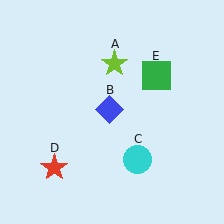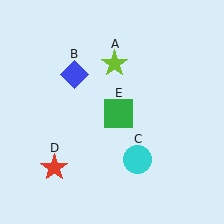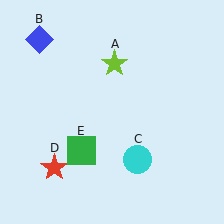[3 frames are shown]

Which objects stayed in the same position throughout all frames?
Lime star (object A) and cyan circle (object C) and red star (object D) remained stationary.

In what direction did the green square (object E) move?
The green square (object E) moved down and to the left.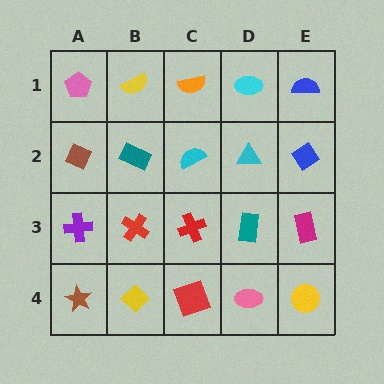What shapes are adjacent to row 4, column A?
A purple cross (row 3, column A), a yellow diamond (row 4, column B).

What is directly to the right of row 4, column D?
A yellow circle.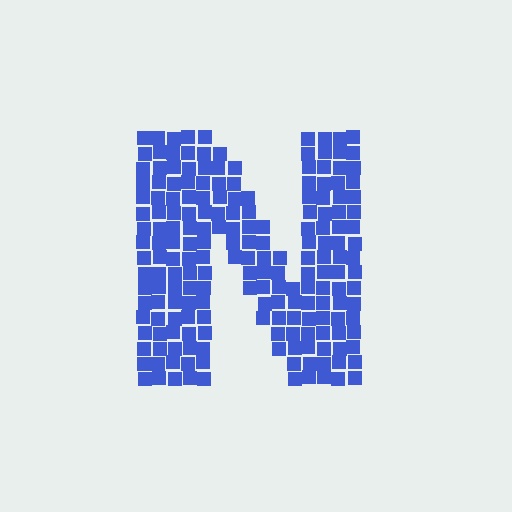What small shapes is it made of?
It is made of small squares.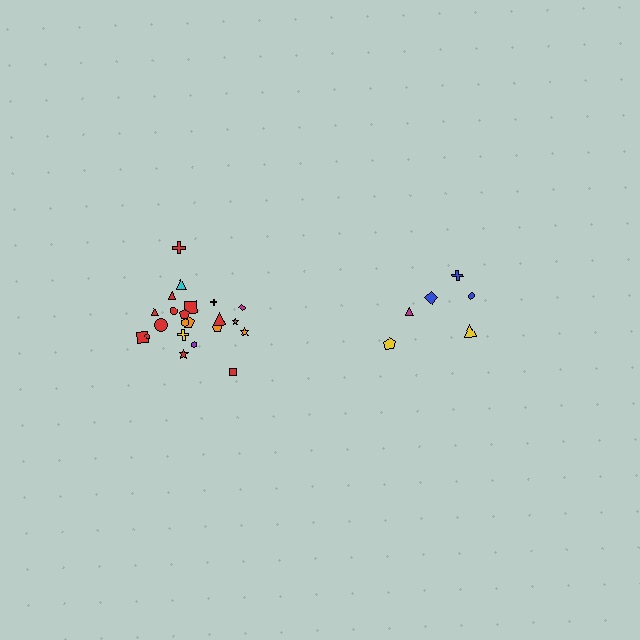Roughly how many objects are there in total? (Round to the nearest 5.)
Roughly 30 objects in total.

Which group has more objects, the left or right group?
The left group.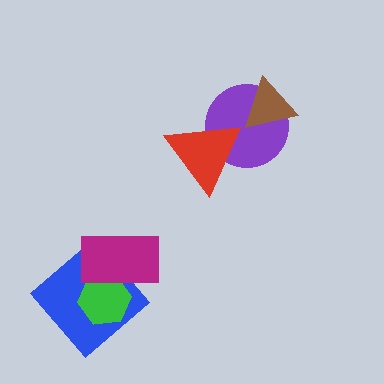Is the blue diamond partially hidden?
Yes, it is partially covered by another shape.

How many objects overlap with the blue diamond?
2 objects overlap with the blue diamond.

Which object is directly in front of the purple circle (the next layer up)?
The brown triangle is directly in front of the purple circle.